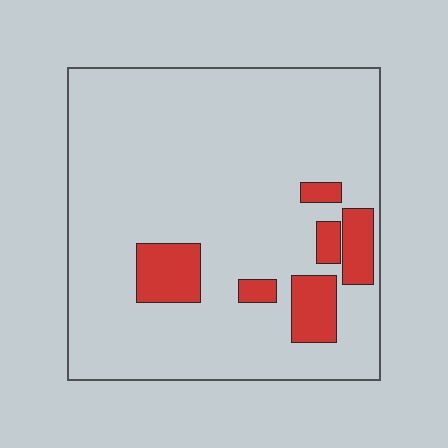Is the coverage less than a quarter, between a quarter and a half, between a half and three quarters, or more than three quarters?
Less than a quarter.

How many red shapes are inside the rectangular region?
6.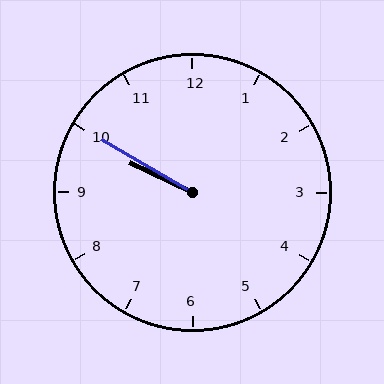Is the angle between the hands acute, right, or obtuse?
It is acute.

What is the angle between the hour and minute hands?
Approximately 5 degrees.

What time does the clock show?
9:50.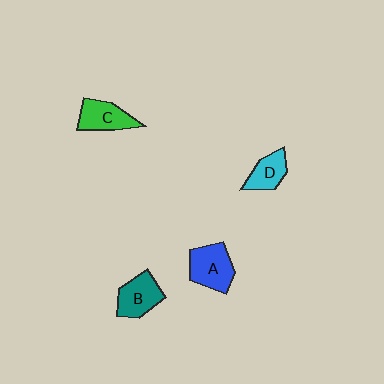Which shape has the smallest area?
Shape D (cyan).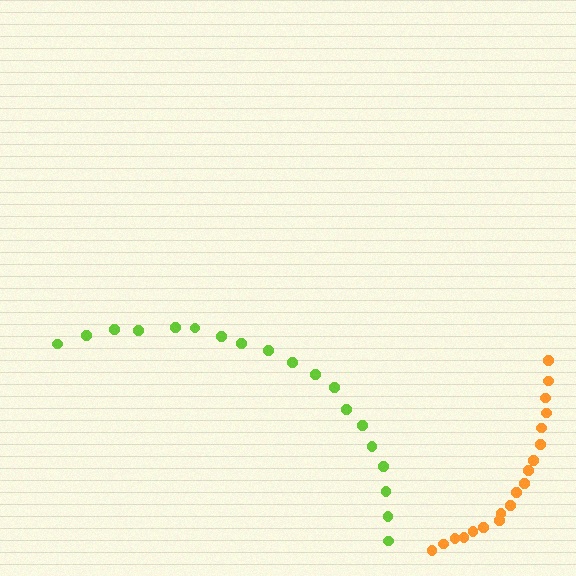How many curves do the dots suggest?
There are 2 distinct paths.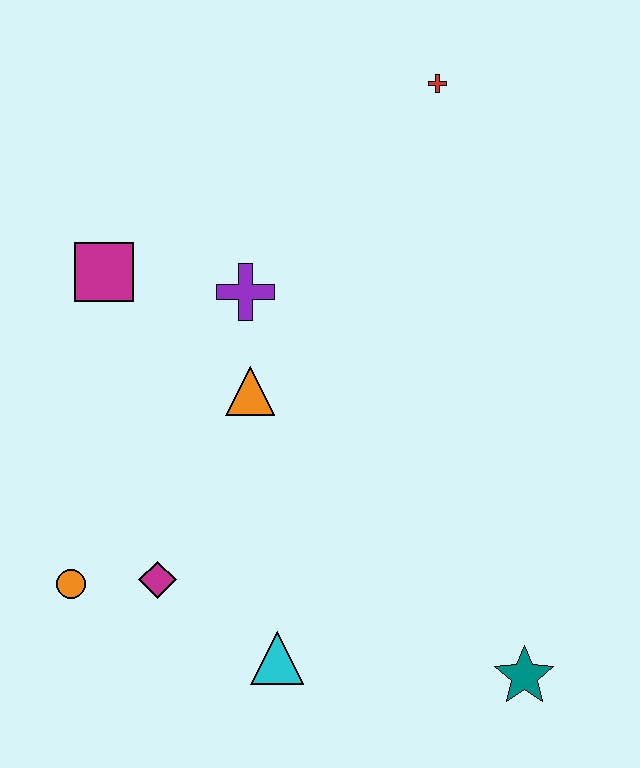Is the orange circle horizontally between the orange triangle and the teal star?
No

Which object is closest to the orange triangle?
The purple cross is closest to the orange triangle.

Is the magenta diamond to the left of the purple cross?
Yes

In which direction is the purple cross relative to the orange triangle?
The purple cross is above the orange triangle.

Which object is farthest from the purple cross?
The teal star is farthest from the purple cross.